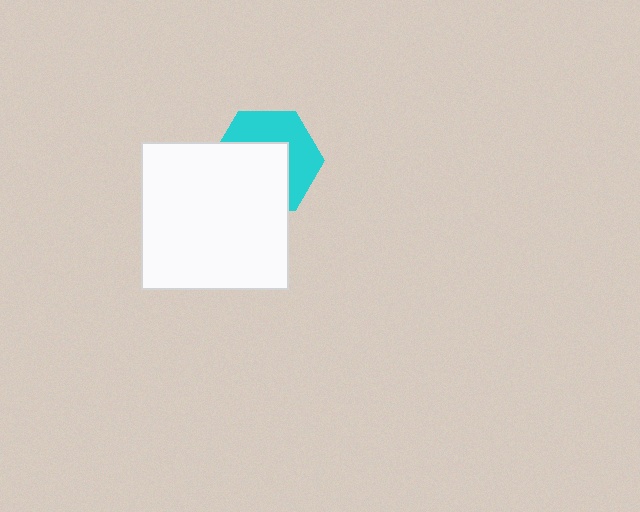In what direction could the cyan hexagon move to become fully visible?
The cyan hexagon could move toward the upper-right. That would shift it out from behind the white square entirely.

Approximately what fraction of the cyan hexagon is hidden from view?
Roughly 55% of the cyan hexagon is hidden behind the white square.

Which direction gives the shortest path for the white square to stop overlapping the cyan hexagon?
Moving toward the lower-left gives the shortest separation.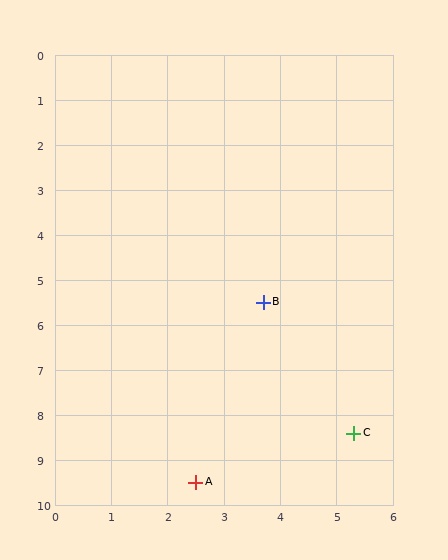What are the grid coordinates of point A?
Point A is at approximately (2.5, 9.5).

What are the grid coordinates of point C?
Point C is at approximately (5.3, 8.4).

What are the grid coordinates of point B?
Point B is at approximately (3.7, 5.5).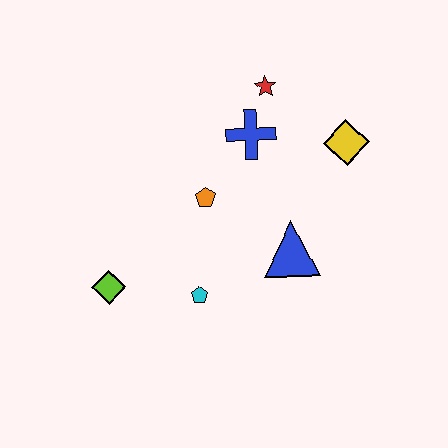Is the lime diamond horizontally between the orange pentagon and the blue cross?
No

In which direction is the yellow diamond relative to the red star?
The yellow diamond is to the right of the red star.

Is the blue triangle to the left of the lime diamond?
No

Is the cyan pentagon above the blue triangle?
No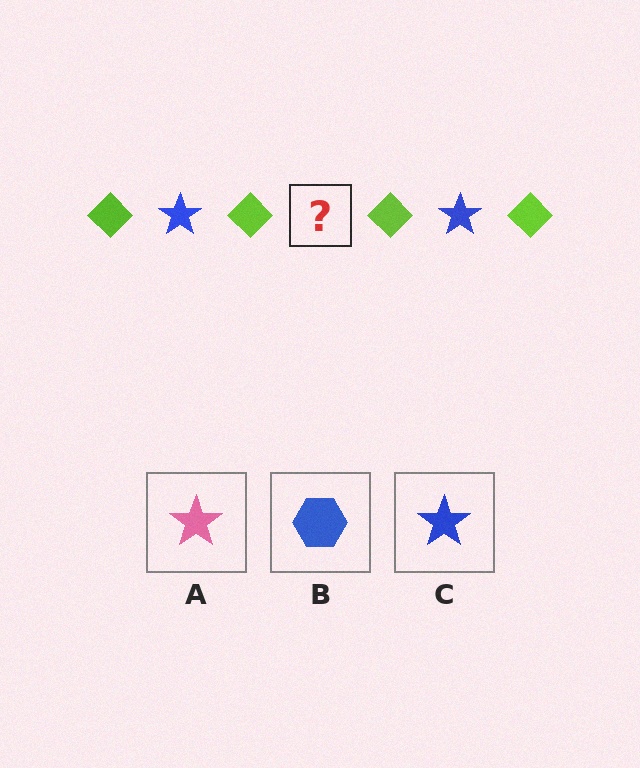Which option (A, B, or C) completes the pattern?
C.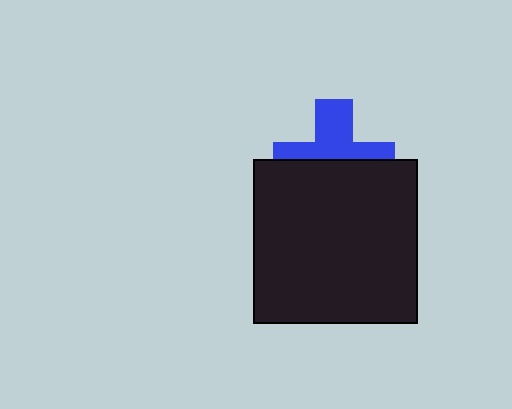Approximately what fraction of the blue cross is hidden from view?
Roughly 52% of the blue cross is hidden behind the black square.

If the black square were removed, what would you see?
You would see the complete blue cross.